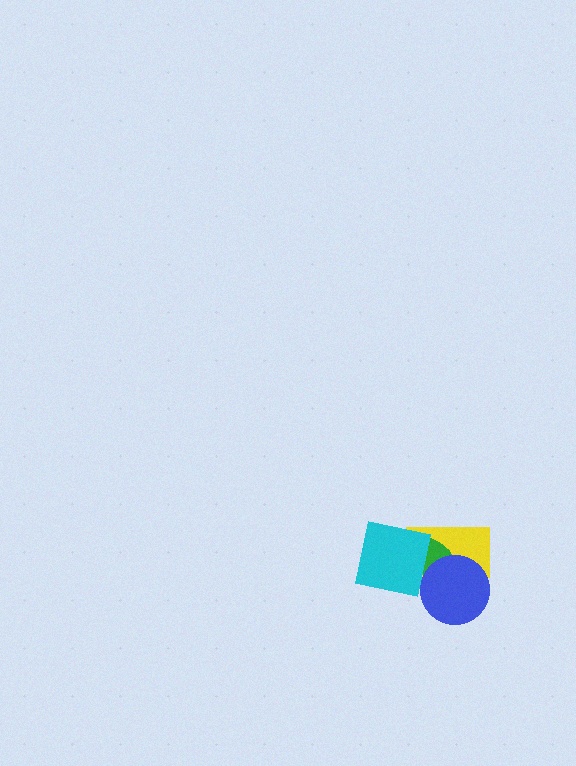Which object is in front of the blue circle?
The cyan square is in front of the blue circle.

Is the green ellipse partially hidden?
Yes, it is partially covered by another shape.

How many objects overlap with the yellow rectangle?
3 objects overlap with the yellow rectangle.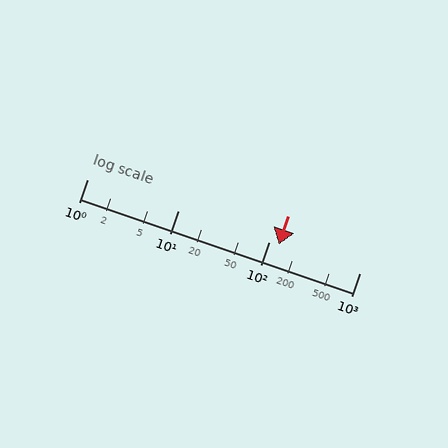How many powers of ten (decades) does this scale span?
The scale spans 3 decades, from 1 to 1000.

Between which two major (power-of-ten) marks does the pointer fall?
The pointer is between 100 and 1000.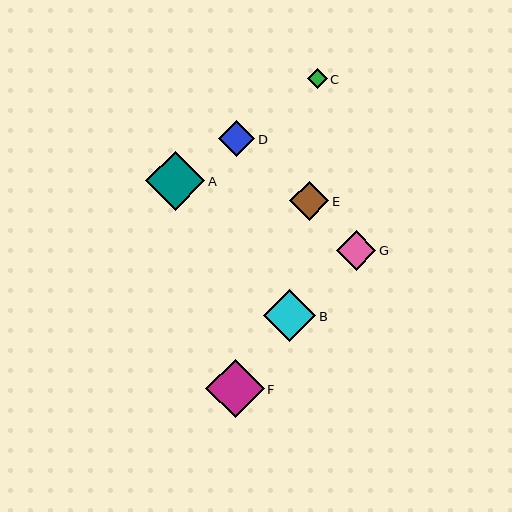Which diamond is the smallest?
Diamond C is the smallest with a size of approximately 20 pixels.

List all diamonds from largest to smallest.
From largest to smallest: A, F, B, G, E, D, C.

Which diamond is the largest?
Diamond A is the largest with a size of approximately 59 pixels.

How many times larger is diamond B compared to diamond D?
Diamond B is approximately 1.4 times the size of diamond D.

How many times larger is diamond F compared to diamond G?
Diamond F is approximately 1.5 times the size of diamond G.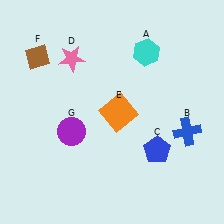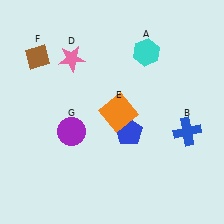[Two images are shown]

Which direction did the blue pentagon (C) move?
The blue pentagon (C) moved left.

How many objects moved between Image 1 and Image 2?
1 object moved between the two images.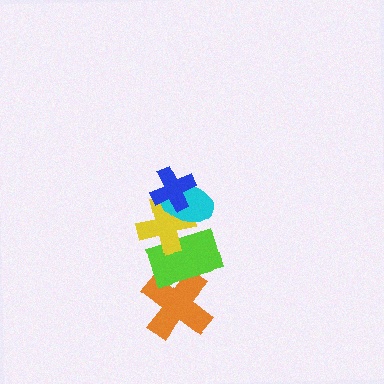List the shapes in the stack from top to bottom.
From top to bottom: the blue cross, the cyan ellipse, the yellow cross, the lime rectangle, the orange cross.